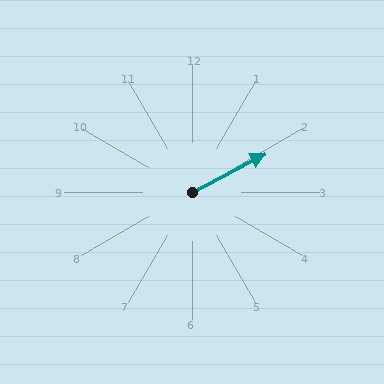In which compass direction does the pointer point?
Northeast.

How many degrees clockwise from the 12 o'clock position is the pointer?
Approximately 62 degrees.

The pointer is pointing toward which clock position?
Roughly 2 o'clock.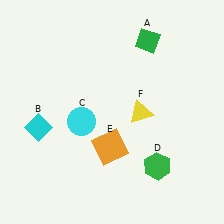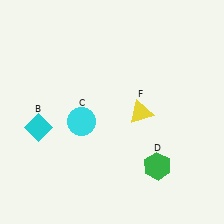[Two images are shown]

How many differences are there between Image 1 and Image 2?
There are 2 differences between the two images.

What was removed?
The orange square (E), the green diamond (A) were removed in Image 2.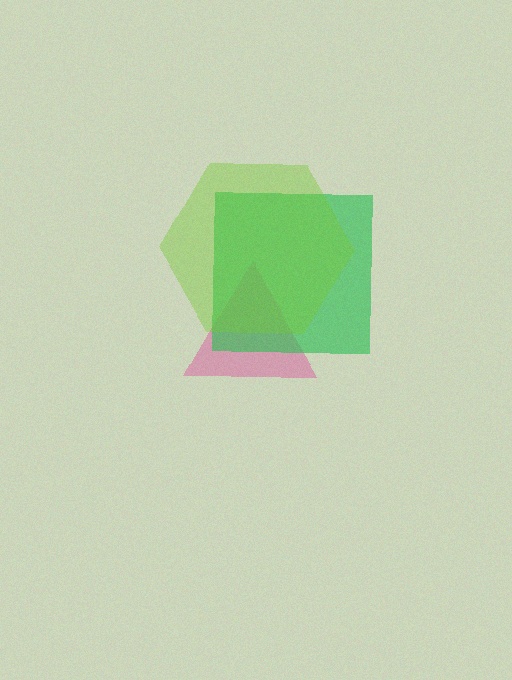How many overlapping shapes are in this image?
There are 3 overlapping shapes in the image.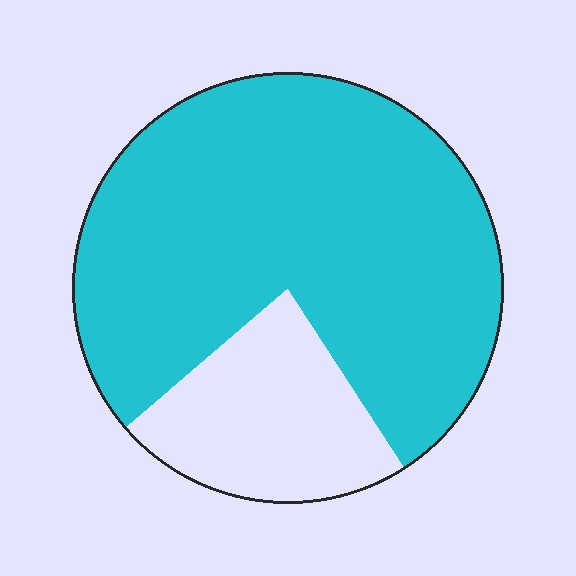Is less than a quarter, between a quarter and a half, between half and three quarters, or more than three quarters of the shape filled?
More than three quarters.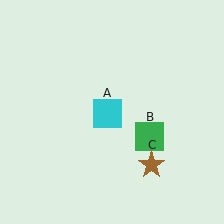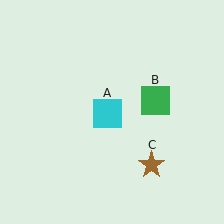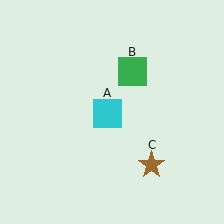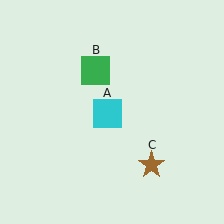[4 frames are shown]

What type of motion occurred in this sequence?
The green square (object B) rotated counterclockwise around the center of the scene.